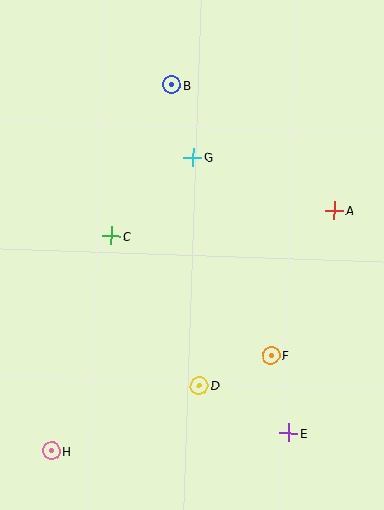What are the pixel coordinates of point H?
Point H is at (51, 451).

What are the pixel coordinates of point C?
Point C is at (111, 236).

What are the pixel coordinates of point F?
Point F is at (271, 355).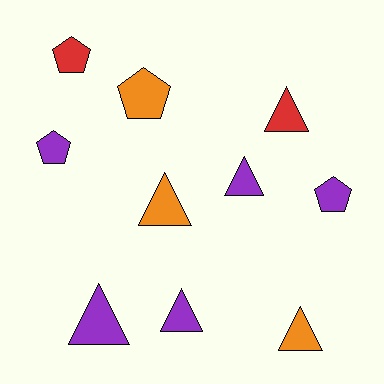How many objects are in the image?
There are 10 objects.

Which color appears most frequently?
Purple, with 5 objects.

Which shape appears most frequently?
Triangle, with 6 objects.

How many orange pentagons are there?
There is 1 orange pentagon.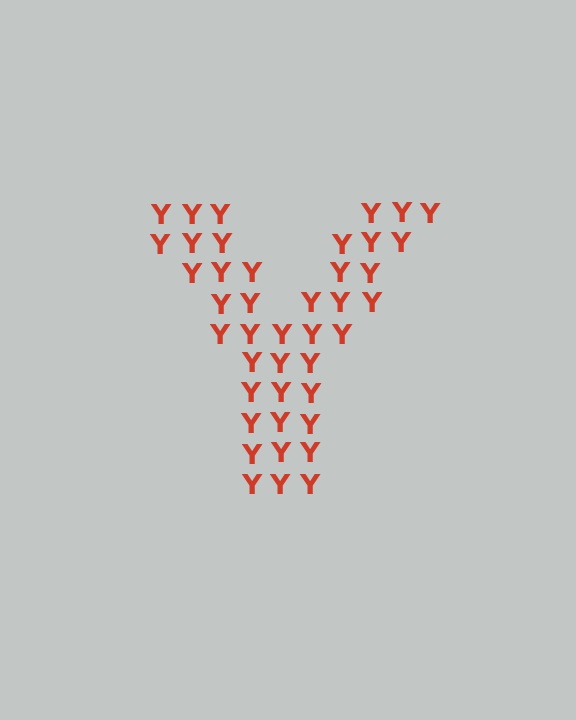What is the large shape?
The large shape is the letter Y.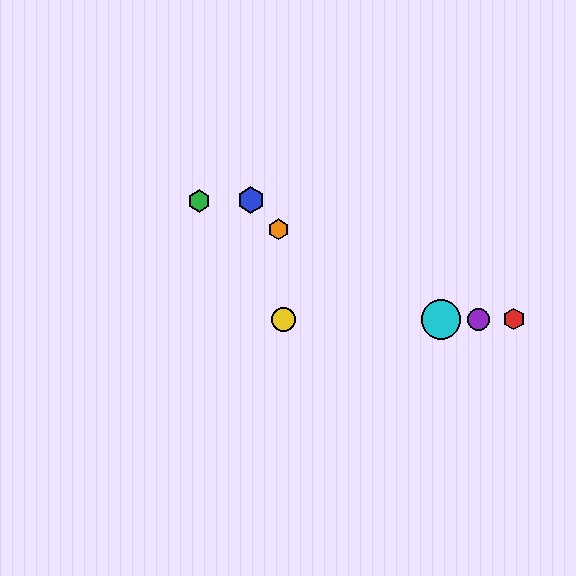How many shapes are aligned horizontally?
4 shapes (the red hexagon, the yellow circle, the purple circle, the cyan circle) are aligned horizontally.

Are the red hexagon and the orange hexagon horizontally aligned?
No, the red hexagon is at y≈319 and the orange hexagon is at y≈229.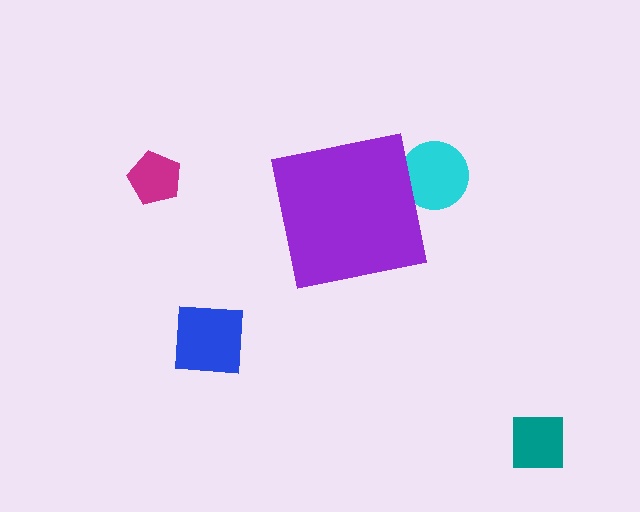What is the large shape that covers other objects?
A purple square.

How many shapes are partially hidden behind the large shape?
1 shape is partially hidden.